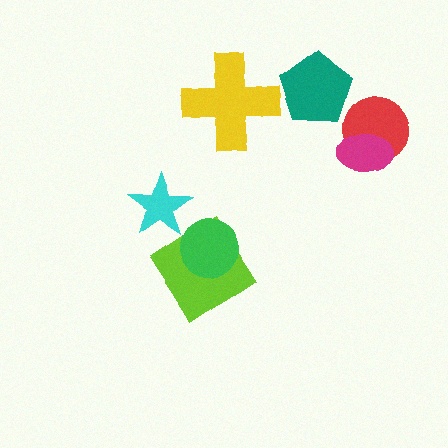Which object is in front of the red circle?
The magenta ellipse is in front of the red circle.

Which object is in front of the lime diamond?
The green circle is in front of the lime diamond.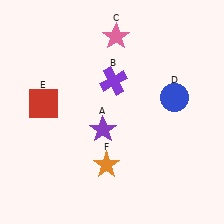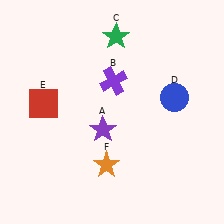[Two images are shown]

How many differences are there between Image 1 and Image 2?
There is 1 difference between the two images.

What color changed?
The star (C) changed from pink in Image 1 to green in Image 2.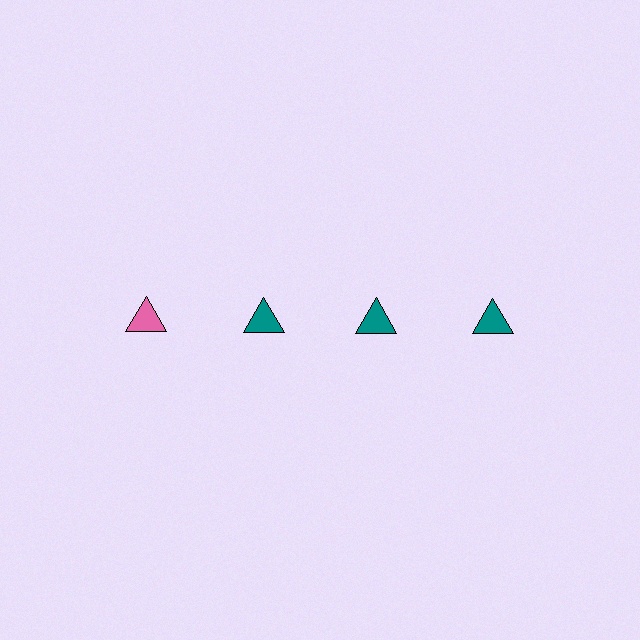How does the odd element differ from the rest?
It has a different color: pink instead of teal.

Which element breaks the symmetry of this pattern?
The pink triangle in the top row, leftmost column breaks the symmetry. All other shapes are teal triangles.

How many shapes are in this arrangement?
There are 4 shapes arranged in a grid pattern.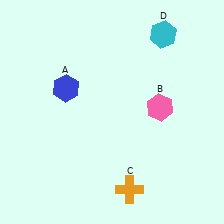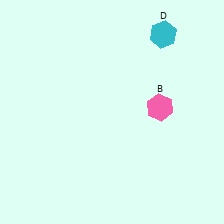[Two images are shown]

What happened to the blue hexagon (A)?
The blue hexagon (A) was removed in Image 2. It was in the top-left area of Image 1.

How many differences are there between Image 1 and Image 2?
There are 2 differences between the two images.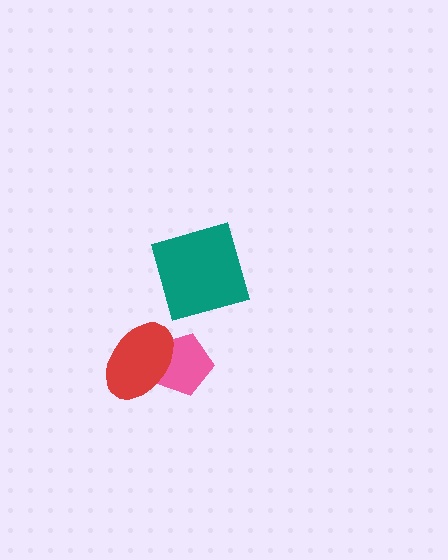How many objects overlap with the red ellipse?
1 object overlaps with the red ellipse.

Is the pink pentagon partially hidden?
Yes, it is partially covered by another shape.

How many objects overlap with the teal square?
0 objects overlap with the teal square.